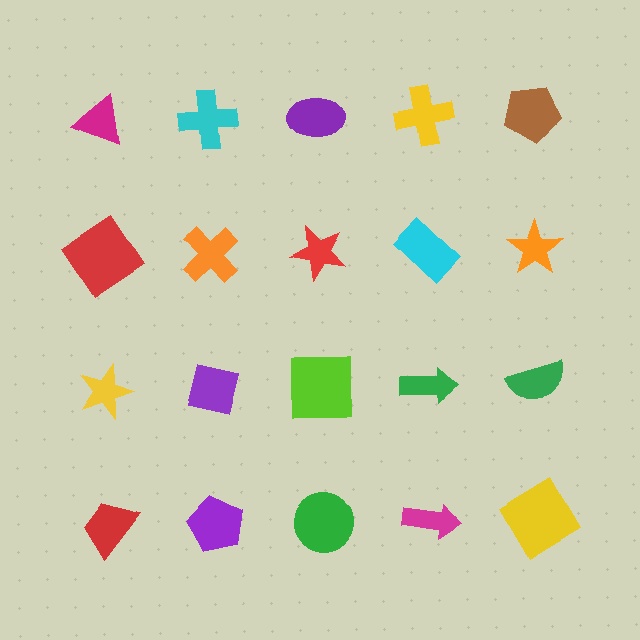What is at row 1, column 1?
A magenta triangle.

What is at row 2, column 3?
A red star.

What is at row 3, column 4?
A green arrow.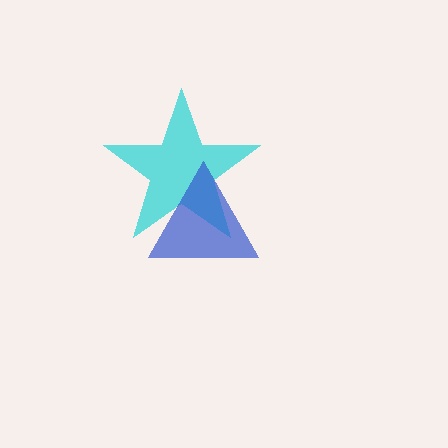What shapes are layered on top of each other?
The layered shapes are: a cyan star, a blue triangle.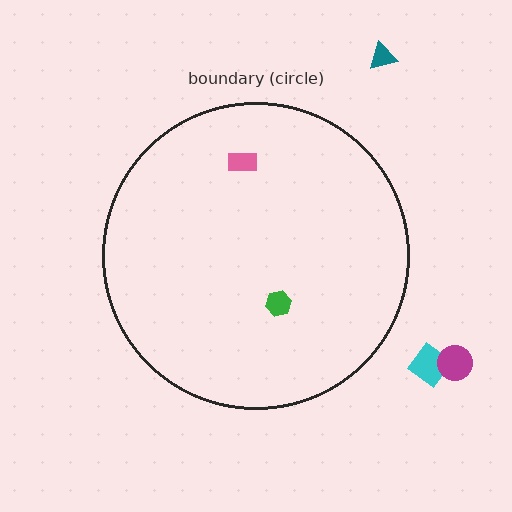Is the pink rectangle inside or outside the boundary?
Inside.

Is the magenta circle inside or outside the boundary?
Outside.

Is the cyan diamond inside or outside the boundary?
Outside.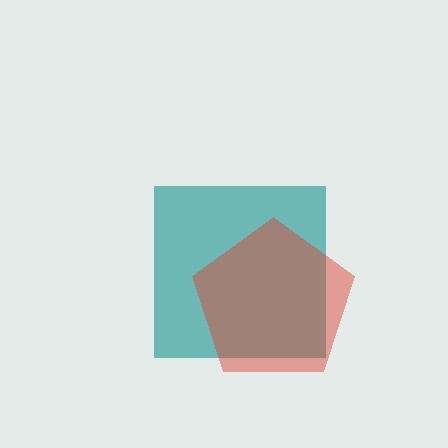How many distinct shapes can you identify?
There are 2 distinct shapes: a teal square, a red pentagon.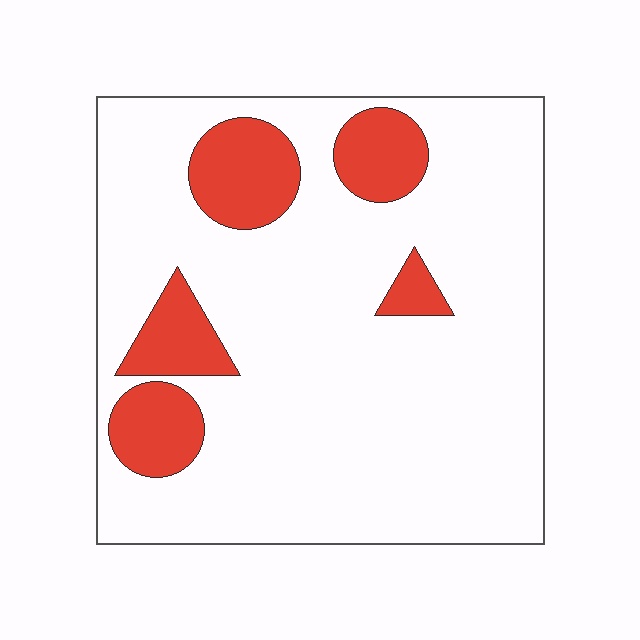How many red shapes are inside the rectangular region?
5.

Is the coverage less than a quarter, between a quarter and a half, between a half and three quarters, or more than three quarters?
Less than a quarter.